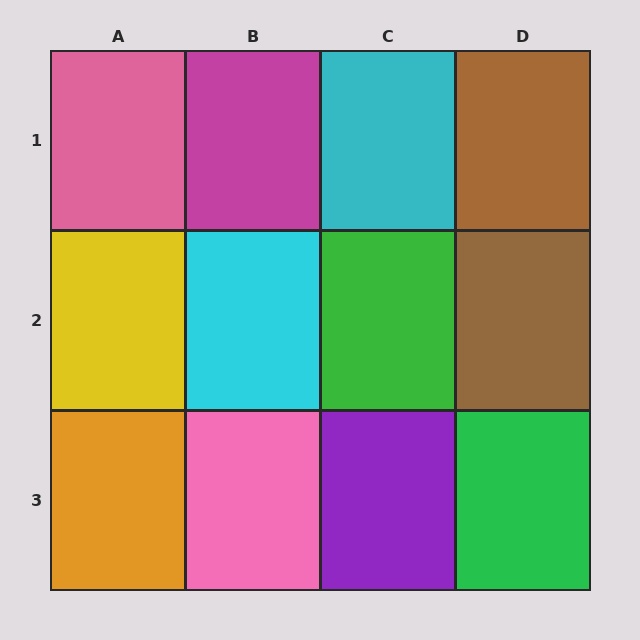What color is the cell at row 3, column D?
Green.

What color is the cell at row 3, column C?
Purple.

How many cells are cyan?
2 cells are cyan.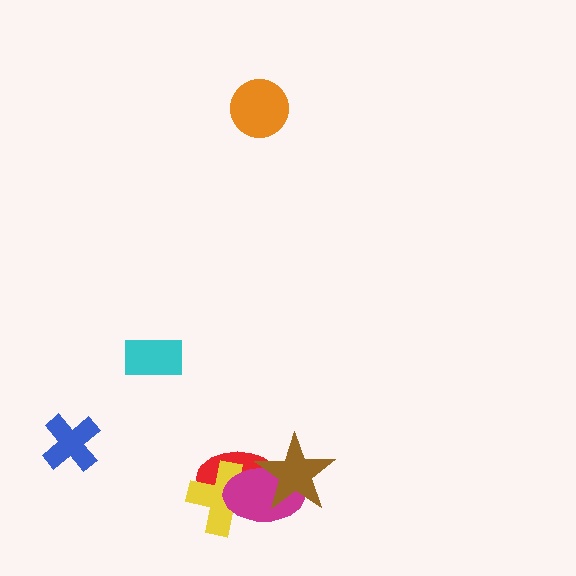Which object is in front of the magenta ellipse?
The brown star is in front of the magenta ellipse.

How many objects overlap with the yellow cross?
2 objects overlap with the yellow cross.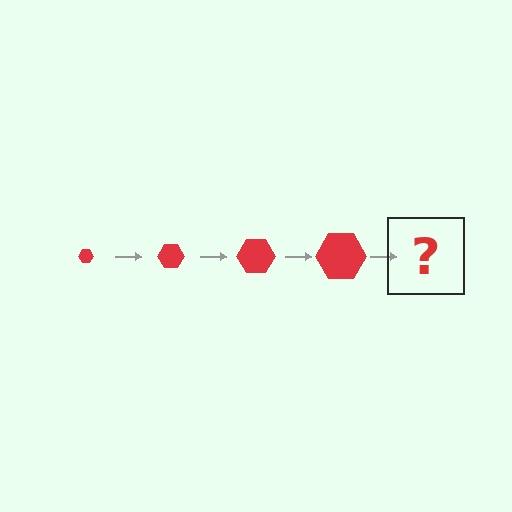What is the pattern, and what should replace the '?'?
The pattern is that the hexagon gets progressively larger each step. The '?' should be a red hexagon, larger than the previous one.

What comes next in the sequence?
The next element should be a red hexagon, larger than the previous one.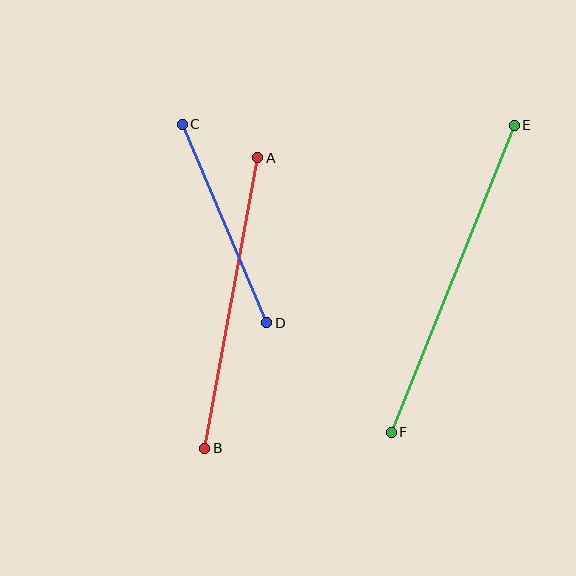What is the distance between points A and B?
The distance is approximately 295 pixels.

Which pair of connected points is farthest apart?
Points E and F are farthest apart.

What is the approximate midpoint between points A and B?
The midpoint is at approximately (231, 303) pixels.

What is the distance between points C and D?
The distance is approximately 216 pixels.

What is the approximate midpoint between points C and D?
The midpoint is at approximately (225, 223) pixels.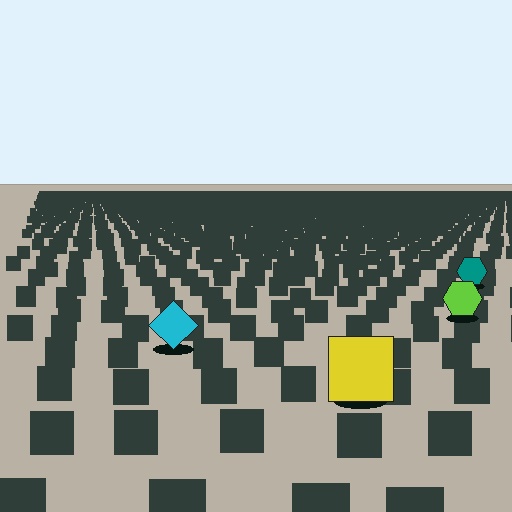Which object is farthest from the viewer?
The teal hexagon is farthest from the viewer. It appears smaller and the ground texture around it is denser.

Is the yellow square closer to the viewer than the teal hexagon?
Yes. The yellow square is closer — you can tell from the texture gradient: the ground texture is coarser near it.